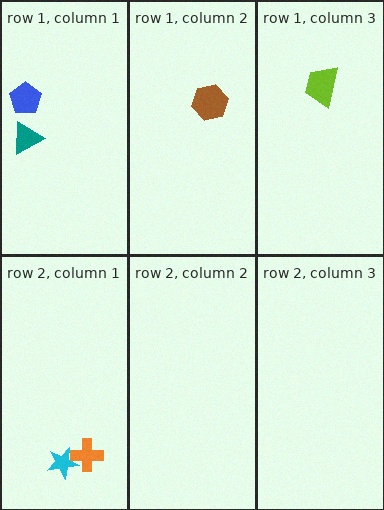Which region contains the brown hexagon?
The row 1, column 2 region.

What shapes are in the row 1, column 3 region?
The lime trapezoid.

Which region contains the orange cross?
The row 2, column 1 region.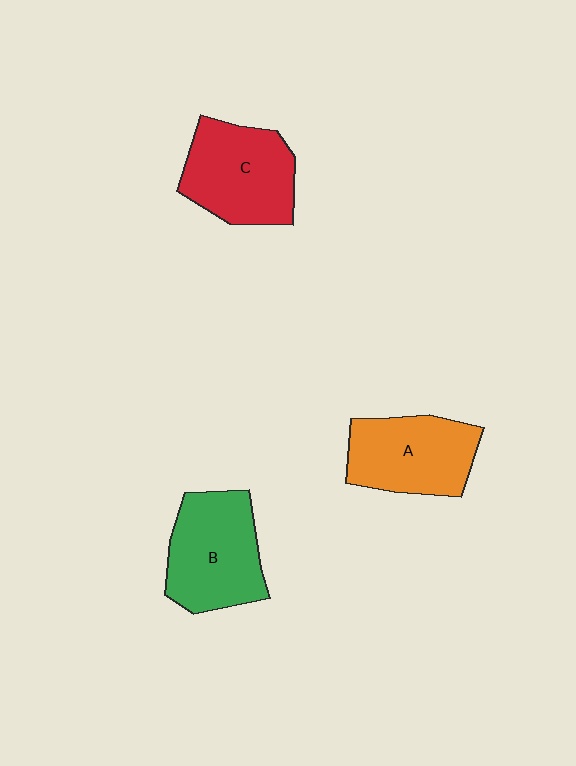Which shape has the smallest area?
Shape A (orange).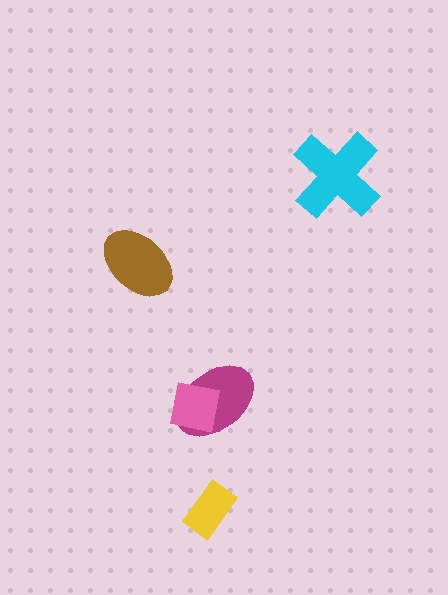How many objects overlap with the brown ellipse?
0 objects overlap with the brown ellipse.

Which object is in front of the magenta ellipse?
The pink square is in front of the magenta ellipse.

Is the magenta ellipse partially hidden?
Yes, it is partially covered by another shape.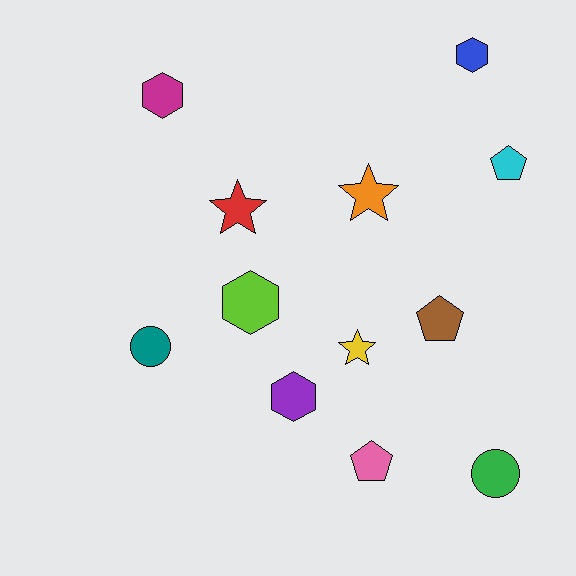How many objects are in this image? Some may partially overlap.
There are 12 objects.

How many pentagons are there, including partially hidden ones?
There are 3 pentagons.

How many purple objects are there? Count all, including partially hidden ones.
There is 1 purple object.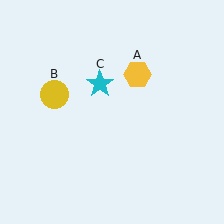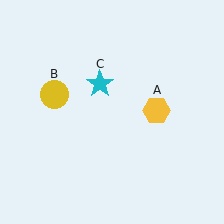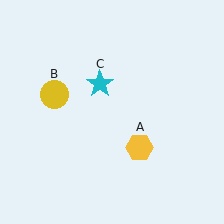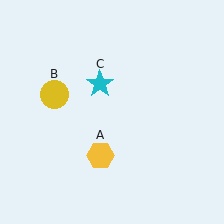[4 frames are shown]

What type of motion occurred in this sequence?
The yellow hexagon (object A) rotated clockwise around the center of the scene.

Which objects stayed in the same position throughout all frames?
Yellow circle (object B) and cyan star (object C) remained stationary.